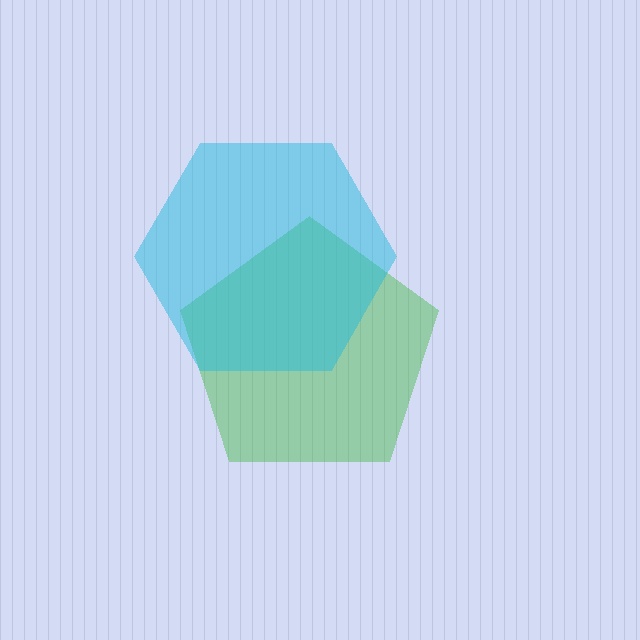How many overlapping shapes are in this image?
There are 2 overlapping shapes in the image.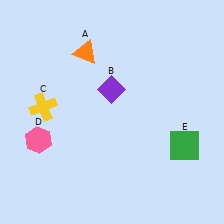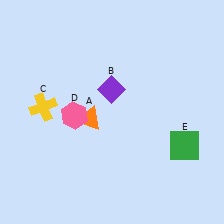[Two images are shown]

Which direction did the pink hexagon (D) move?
The pink hexagon (D) moved right.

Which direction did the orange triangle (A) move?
The orange triangle (A) moved down.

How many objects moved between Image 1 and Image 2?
2 objects moved between the two images.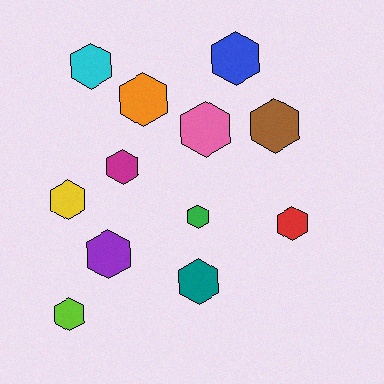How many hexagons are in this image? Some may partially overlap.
There are 12 hexagons.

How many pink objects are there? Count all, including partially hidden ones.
There is 1 pink object.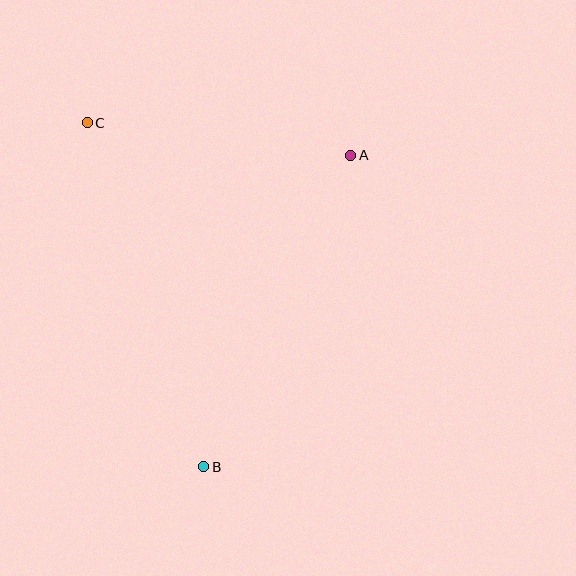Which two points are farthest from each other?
Points B and C are farthest from each other.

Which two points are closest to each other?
Points A and C are closest to each other.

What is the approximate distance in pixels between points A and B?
The distance between A and B is approximately 345 pixels.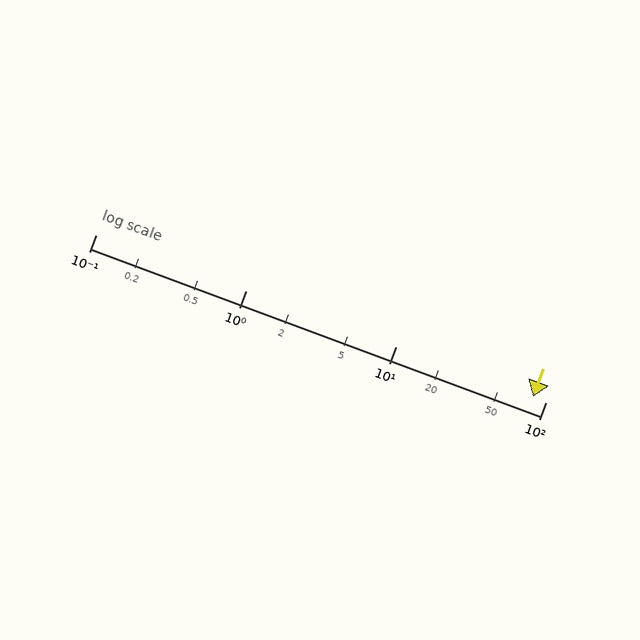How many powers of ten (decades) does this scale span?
The scale spans 3 decades, from 0.1 to 100.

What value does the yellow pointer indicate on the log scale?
The pointer indicates approximately 82.